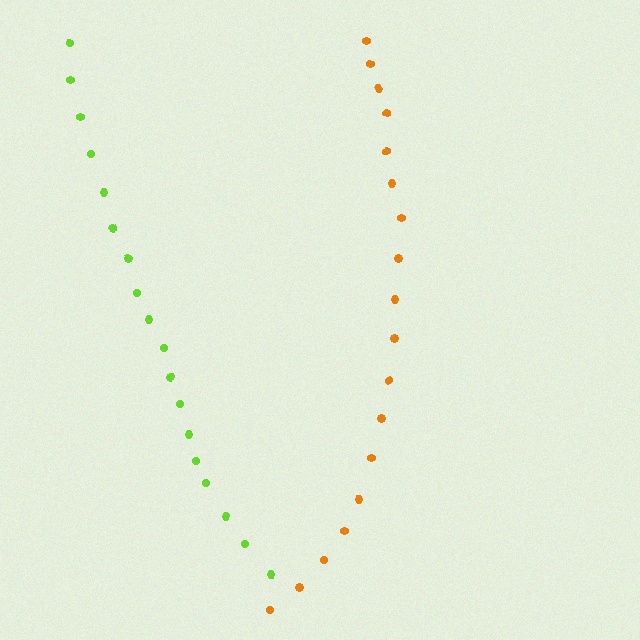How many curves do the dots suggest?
There are 2 distinct paths.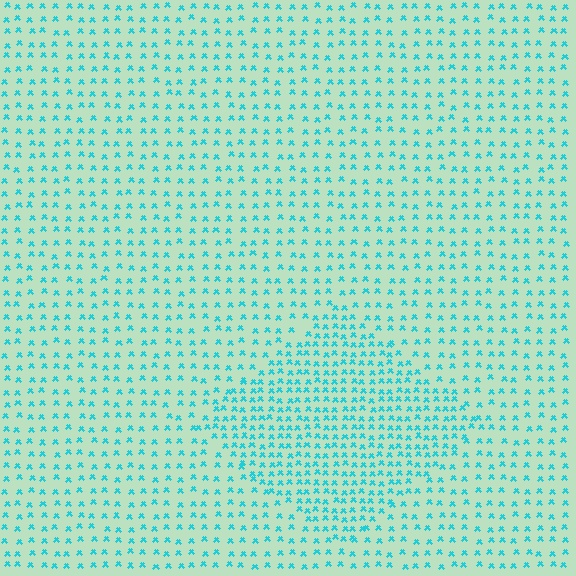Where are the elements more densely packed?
The elements are more densely packed inside the diamond boundary.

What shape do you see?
I see a diamond.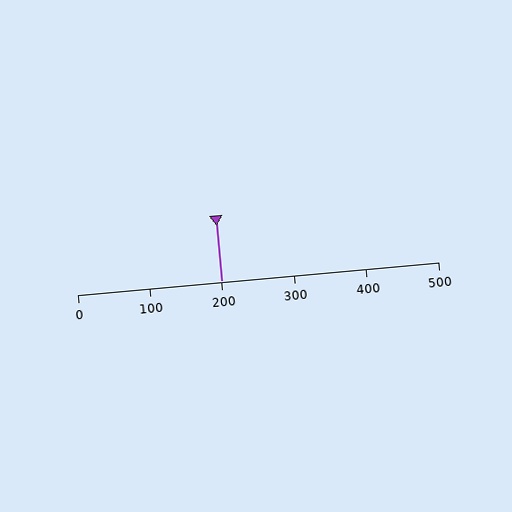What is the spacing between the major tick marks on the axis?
The major ticks are spaced 100 apart.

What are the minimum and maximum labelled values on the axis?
The axis runs from 0 to 500.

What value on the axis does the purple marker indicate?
The marker indicates approximately 200.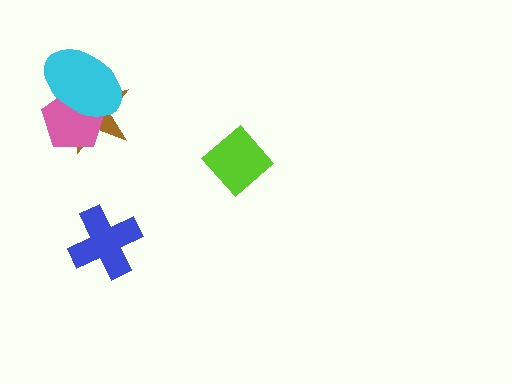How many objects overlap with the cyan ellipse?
2 objects overlap with the cyan ellipse.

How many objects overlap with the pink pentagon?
2 objects overlap with the pink pentagon.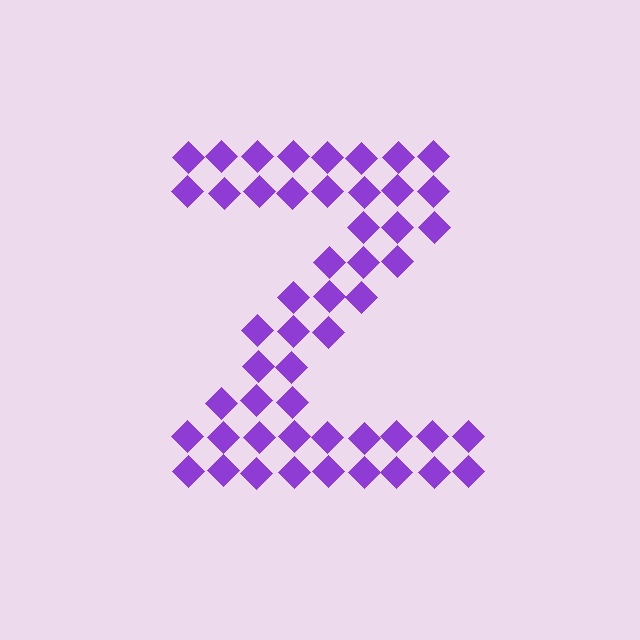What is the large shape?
The large shape is the letter Z.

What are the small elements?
The small elements are diamonds.